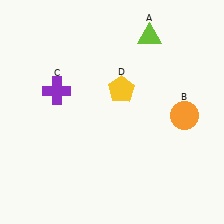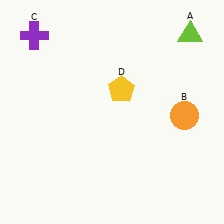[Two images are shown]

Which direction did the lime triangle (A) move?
The lime triangle (A) moved right.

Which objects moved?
The objects that moved are: the lime triangle (A), the purple cross (C).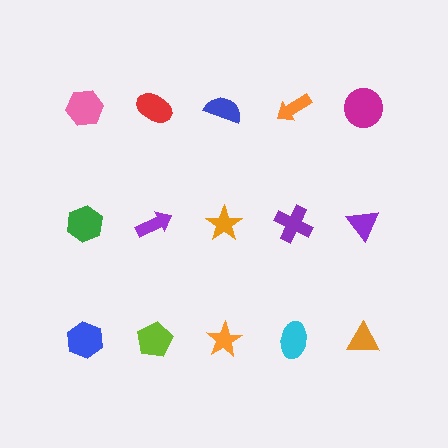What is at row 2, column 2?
A purple arrow.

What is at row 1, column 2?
A red ellipse.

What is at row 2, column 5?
A purple triangle.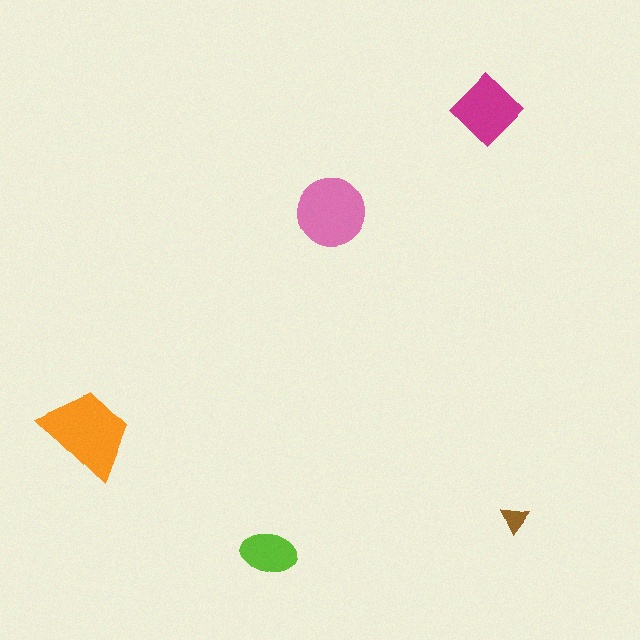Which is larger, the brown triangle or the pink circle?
The pink circle.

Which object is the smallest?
The brown triangle.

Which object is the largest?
The orange trapezoid.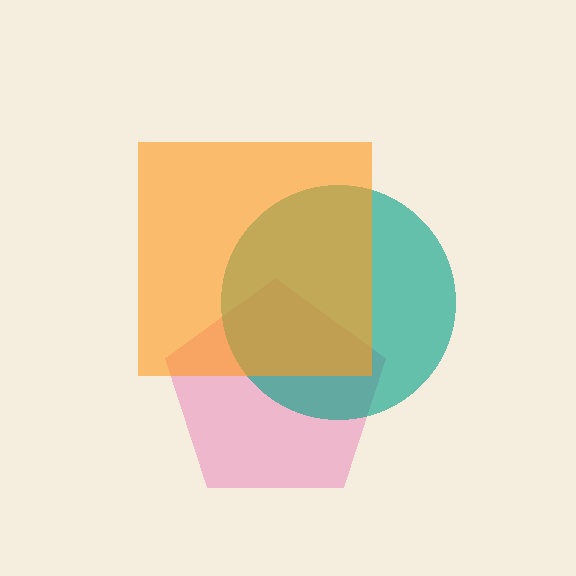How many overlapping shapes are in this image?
There are 3 overlapping shapes in the image.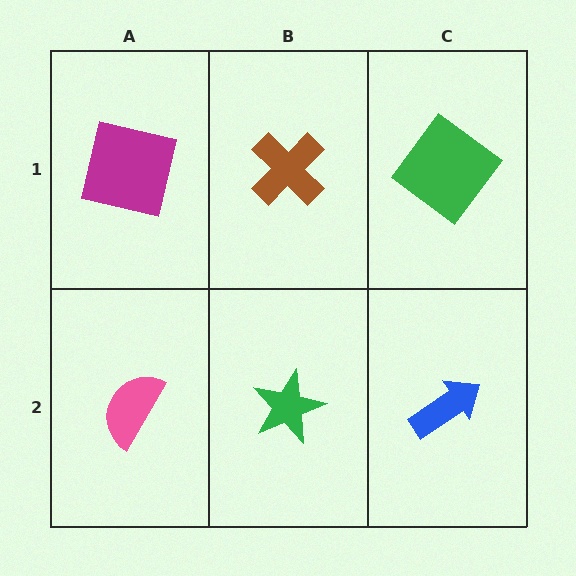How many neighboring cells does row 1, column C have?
2.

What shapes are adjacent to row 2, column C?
A green diamond (row 1, column C), a green star (row 2, column B).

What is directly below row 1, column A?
A pink semicircle.